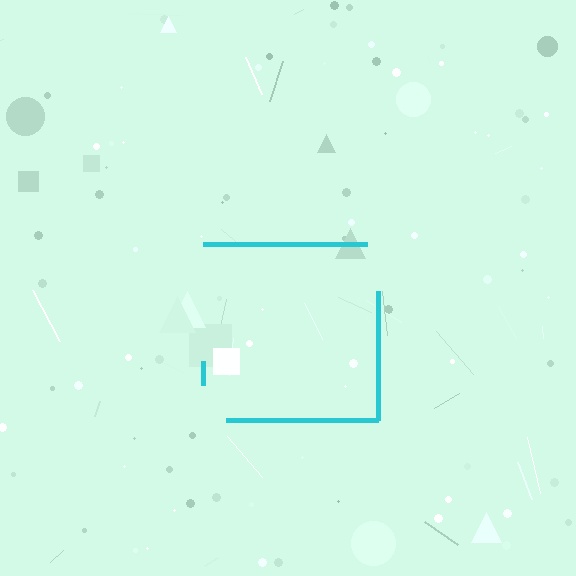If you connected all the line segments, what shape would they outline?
They would outline a square.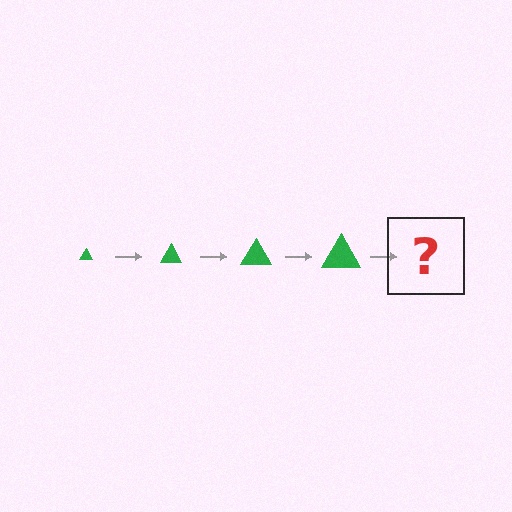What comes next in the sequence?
The next element should be a green triangle, larger than the previous one.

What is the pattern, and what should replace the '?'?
The pattern is that the triangle gets progressively larger each step. The '?' should be a green triangle, larger than the previous one.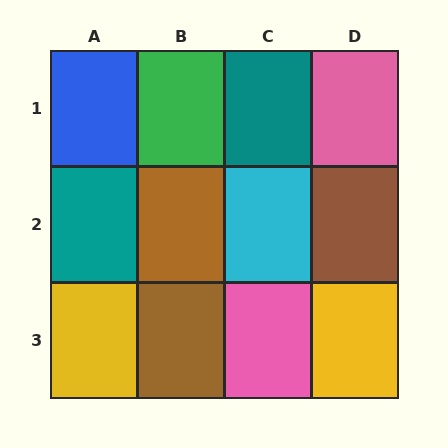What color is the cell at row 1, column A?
Blue.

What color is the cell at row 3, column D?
Yellow.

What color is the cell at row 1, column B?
Green.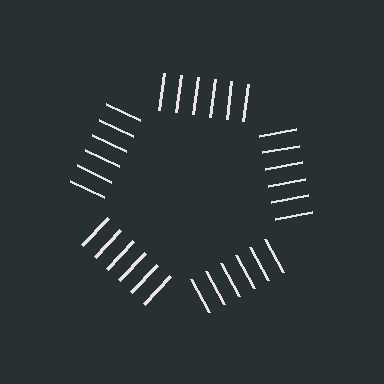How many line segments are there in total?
30 — 6 along each of the 5 edges.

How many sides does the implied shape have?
5 sides — the line-ends trace a pentagon.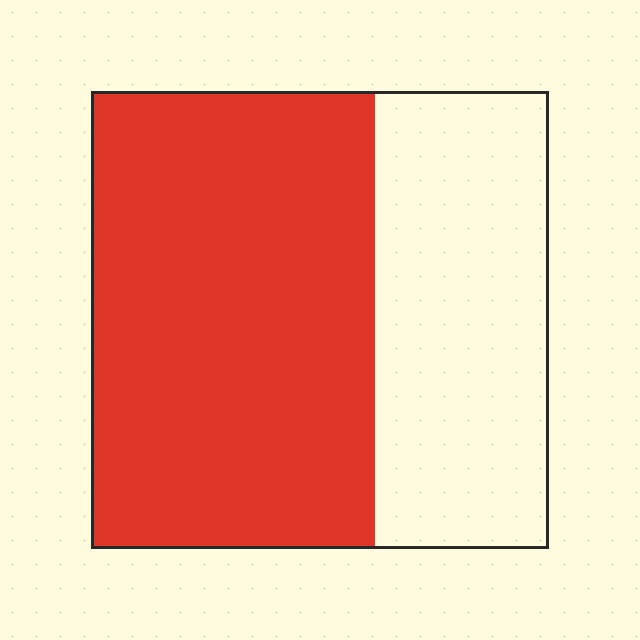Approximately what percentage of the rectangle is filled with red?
Approximately 60%.